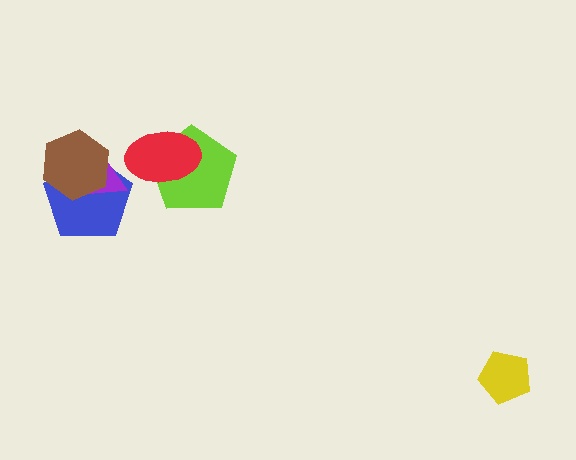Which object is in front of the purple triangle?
The brown hexagon is in front of the purple triangle.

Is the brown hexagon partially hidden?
No, no other shape covers it.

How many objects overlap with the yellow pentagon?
0 objects overlap with the yellow pentagon.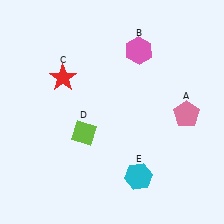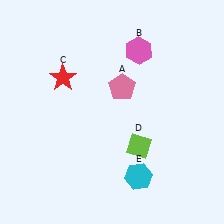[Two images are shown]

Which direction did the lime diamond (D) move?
The lime diamond (D) moved right.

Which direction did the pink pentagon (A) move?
The pink pentagon (A) moved left.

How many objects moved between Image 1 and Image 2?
2 objects moved between the two images.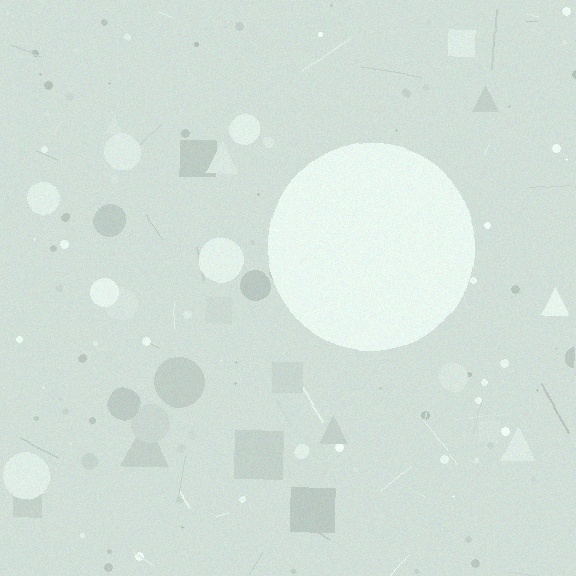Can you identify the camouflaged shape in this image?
The camouflaged shape is a circle.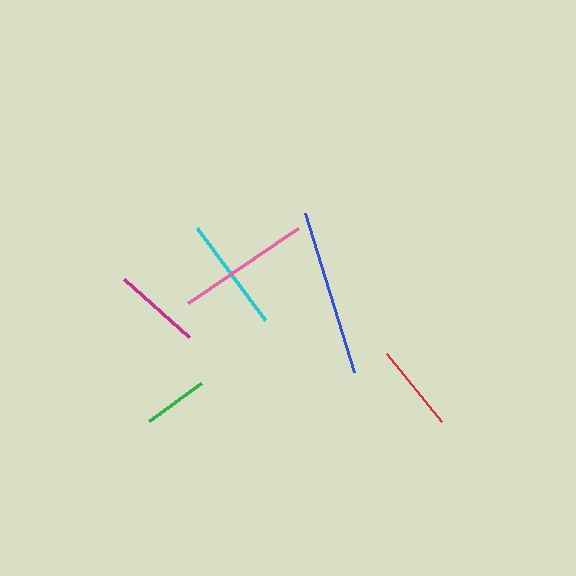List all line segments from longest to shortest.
From longest to shortest: blue, pink, cyan, red, magenta, green.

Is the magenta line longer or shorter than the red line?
The red line is longer than the magenta line.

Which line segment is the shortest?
The green line is the shortest at approximately 65 pixels.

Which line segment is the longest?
The blue line is the longest at approximately 167 pixels.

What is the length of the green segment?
The green segment is approximately 65 pixels long.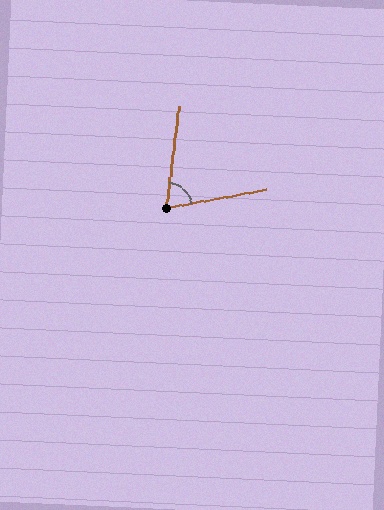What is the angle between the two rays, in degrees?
Approximately 72 degrees.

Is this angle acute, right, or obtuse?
It is acute.